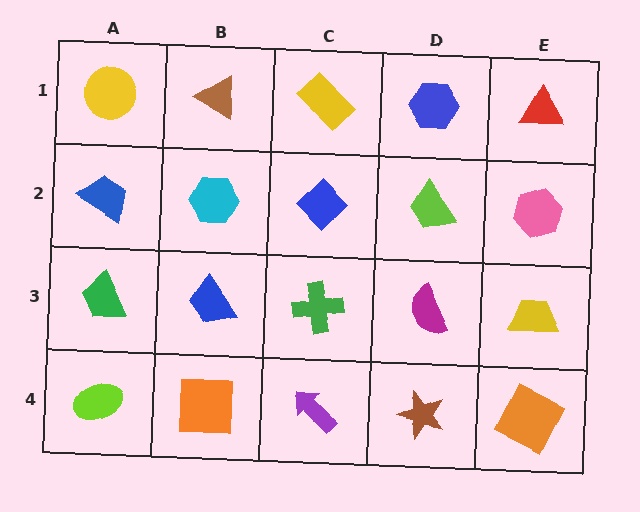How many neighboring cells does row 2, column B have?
4.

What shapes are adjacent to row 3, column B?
A cyan hexagon (row 2, column B), an orange square (row 4, column B), a green trapezoid (row 3, column A), a green cross (row 3, column C).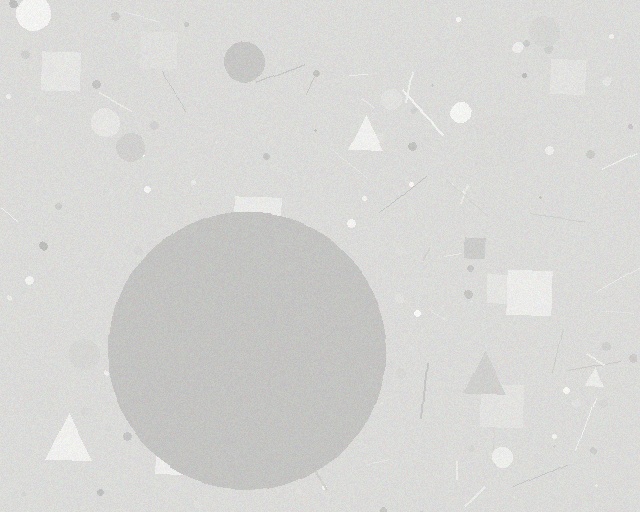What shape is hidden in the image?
A circle is hidden in the image.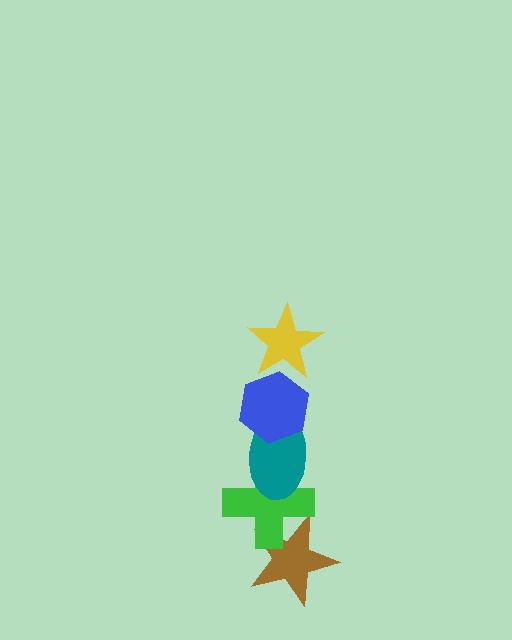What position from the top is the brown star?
The brown star is 5th from the top.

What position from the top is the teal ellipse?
The teal ellipse is 3rd from the top.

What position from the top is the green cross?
The green cross is 4th from the top.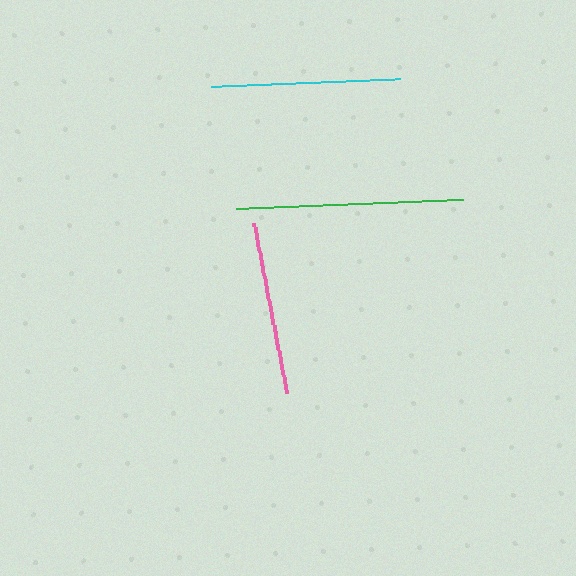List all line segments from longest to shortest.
From longest to shortest: green, cyan, pink.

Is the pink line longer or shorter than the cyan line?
The cyan line is longer than the pink line.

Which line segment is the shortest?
The pink line is the shortest at approximately 172 pixels.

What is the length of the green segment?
The green segment is approximately 228 pixels long.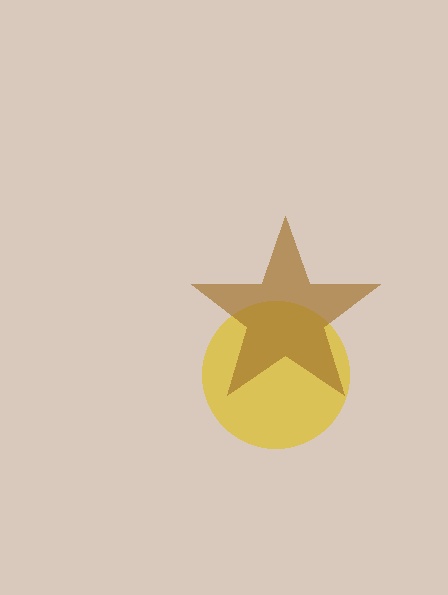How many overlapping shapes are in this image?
There are 2 overlapping shapes in the image.